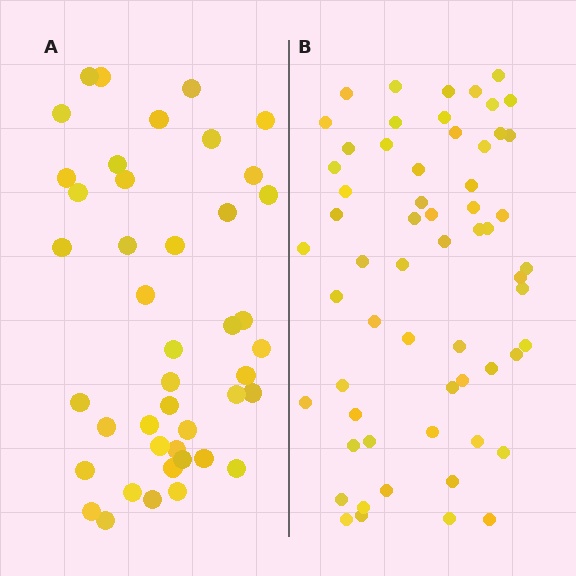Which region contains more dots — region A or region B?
Region B (the right region) has more dots.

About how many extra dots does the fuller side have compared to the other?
Region B has approximately 15 more dots than region A.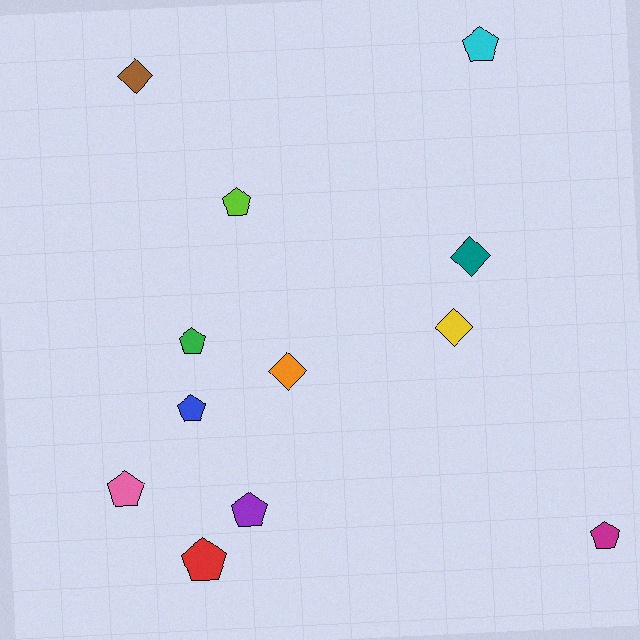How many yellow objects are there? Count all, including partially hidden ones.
There is 1 yellow object.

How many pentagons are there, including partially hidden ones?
There are 8 pentagons.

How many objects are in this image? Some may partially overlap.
There are 12 objects.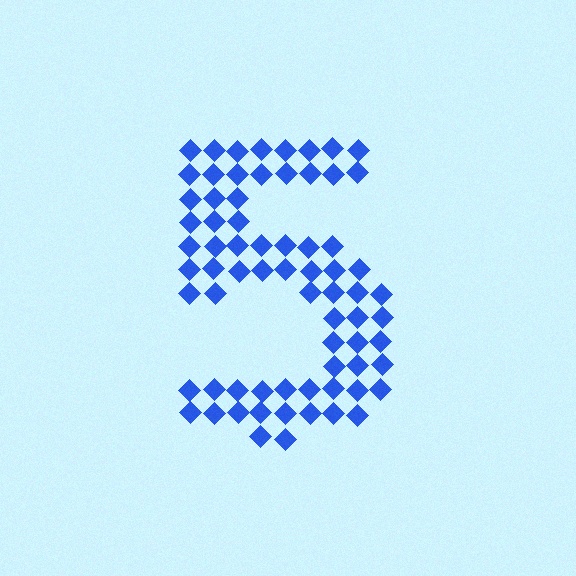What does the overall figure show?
The overall figure shows the digit 5.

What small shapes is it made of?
It is made of small diamonds.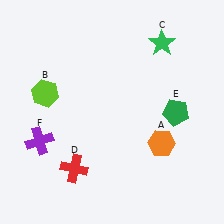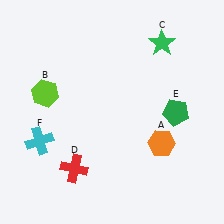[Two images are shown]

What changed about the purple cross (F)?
In Image 1, F is purple. In Image 2, it changed to cyan.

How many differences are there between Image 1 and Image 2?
There is 1 difference between the two images.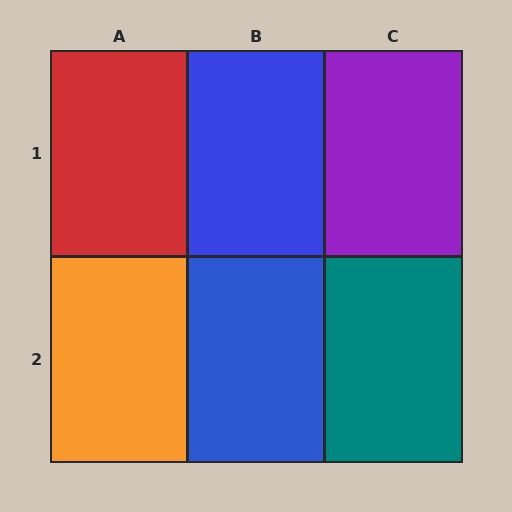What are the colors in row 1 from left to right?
Red, blue, purple.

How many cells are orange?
1 cell is orange.